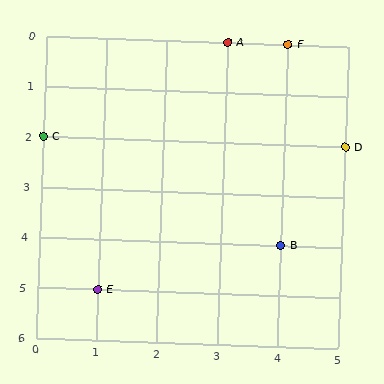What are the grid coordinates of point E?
Point E is at grid coordinates (1, 5).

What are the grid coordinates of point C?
Point C is at grid coordinates (0, 2).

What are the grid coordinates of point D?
Point D is at grid coordinates (5, 2).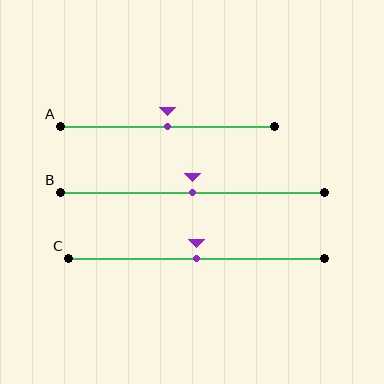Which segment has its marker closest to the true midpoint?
Segment A has its marker closest to the true midpoint.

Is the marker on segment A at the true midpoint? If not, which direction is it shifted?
Yes, the marker on segment A is at the true midpoint.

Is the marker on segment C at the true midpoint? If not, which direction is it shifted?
Yes, the marker on segment C is at the true midpoint.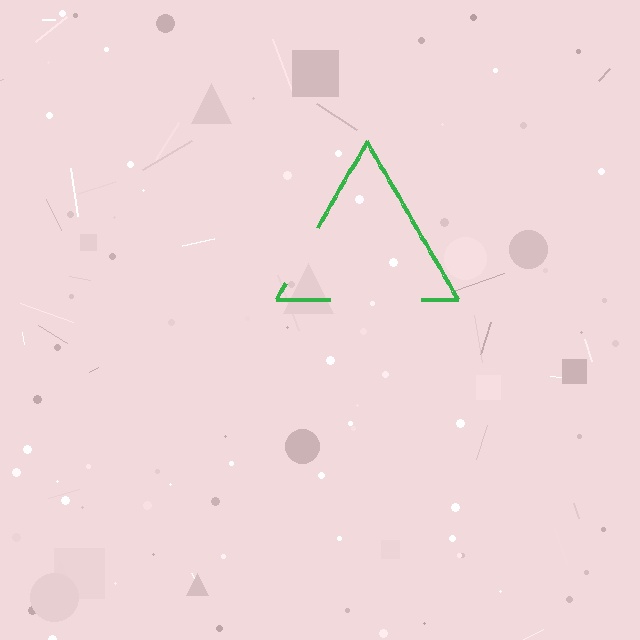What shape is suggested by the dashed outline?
The dashed outline suggests a triangle.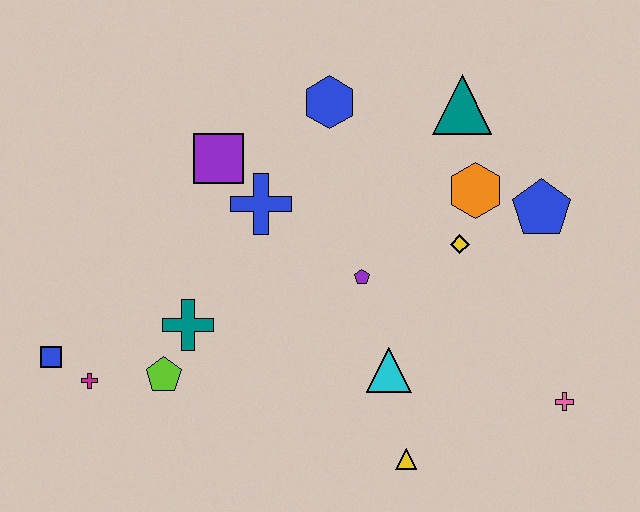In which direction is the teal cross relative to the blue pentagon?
The teal cross is to the left of the blue pentagon.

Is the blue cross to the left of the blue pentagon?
Yes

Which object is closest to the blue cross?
The purple square is closest to the blue cross.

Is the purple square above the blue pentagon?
Yes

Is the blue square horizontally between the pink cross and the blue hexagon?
No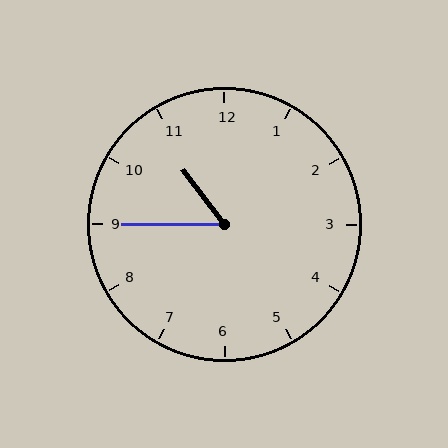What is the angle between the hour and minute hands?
Approximately 52 degrees.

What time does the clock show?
10:45.